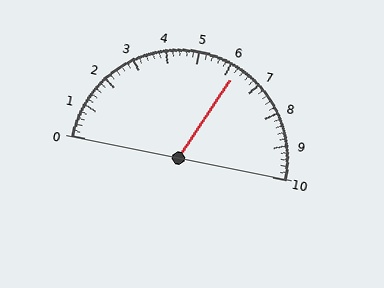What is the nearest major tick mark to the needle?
The nearest major tick mark is 6.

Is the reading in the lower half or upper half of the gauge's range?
The reading is in the upper half of the range (0 to 10).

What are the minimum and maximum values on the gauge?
The gauge ranges from 0 to 10.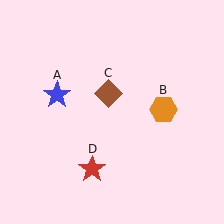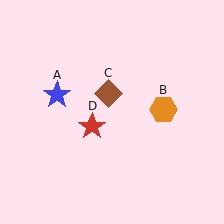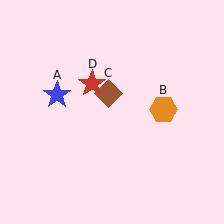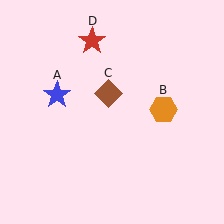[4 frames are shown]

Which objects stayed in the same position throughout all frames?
Blue star (object A) and orange hexagon (object B) and brown diamond (object C) remained stationary.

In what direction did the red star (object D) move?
The red star (object D) moved up.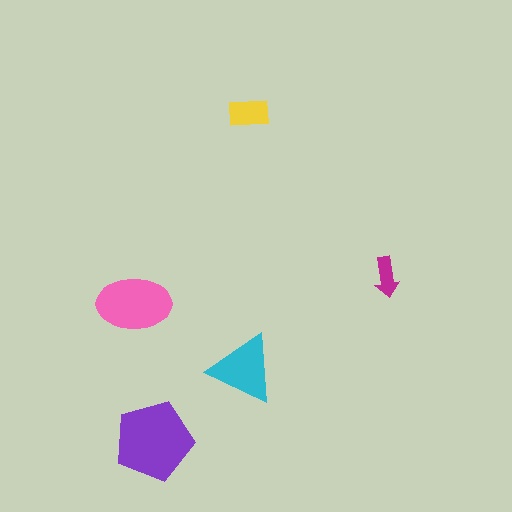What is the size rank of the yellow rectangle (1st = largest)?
4th.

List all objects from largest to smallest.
The purple pentagon, the pink ellipse, the cyan triangle, the yellow rectangle, the magenta arrow.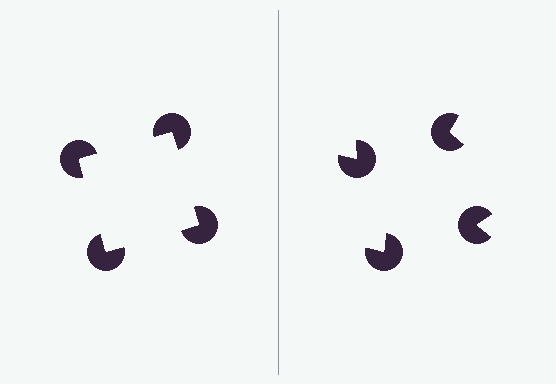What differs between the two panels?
The pac-man discs are positioned identically on both sides; only the wedge orientations differ. On the left they align to a square; on the right they are misaligned.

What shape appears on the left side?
An illusory square.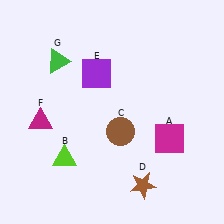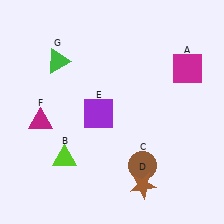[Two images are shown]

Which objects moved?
The objects that moved are: the magenta square (A), the brown circle (C), the purple square (E).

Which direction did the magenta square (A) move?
The magenta square (A) moved up.